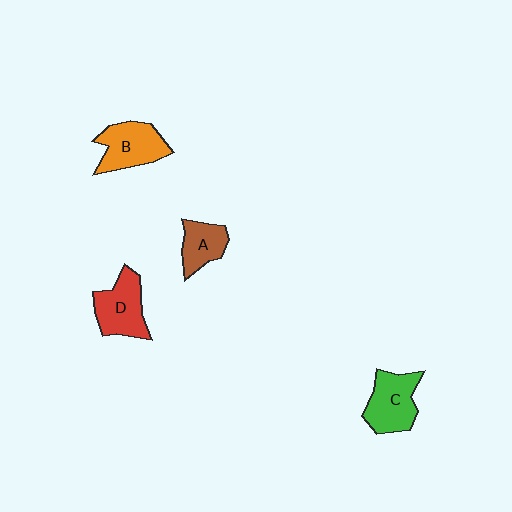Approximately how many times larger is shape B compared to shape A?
Approximately 1.5 times.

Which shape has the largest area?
Shape C (green).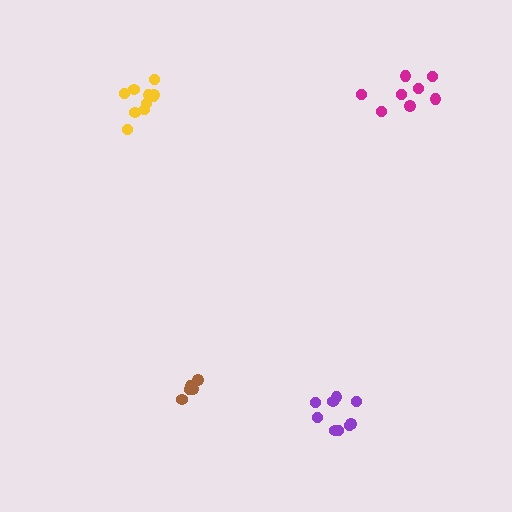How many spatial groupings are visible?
There are 4 spatial groupings.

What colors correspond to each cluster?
The clusters are colored: magenta, brown, purple, yellow.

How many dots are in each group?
Group 1: 8 dots, Group 2: 5 dots, Group 3: 9 dots, Group 4: 10 dots (32 total).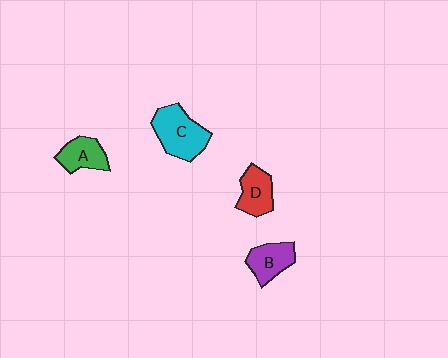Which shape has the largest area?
Shape C (cyan).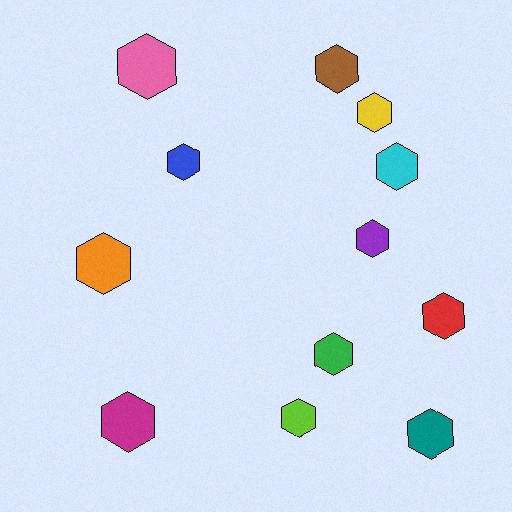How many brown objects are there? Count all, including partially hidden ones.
There is 1 brown object.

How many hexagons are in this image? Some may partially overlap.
There are 12 hexagons.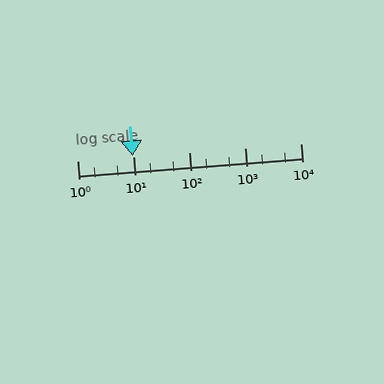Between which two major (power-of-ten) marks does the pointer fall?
The pointer is between 1 and 10.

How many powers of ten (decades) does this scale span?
The scale spans 4 decades, from 1 to 10000.